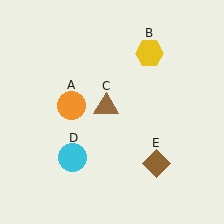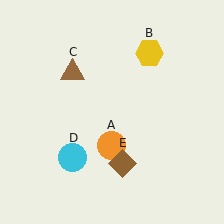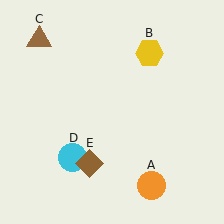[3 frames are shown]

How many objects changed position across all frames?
3 objects changed position: orange circle (object A), brown triangle (object C), brown diamond (object E).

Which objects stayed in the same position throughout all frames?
Yellow hexagon (object B) and cyan circle (object D) remained stationary.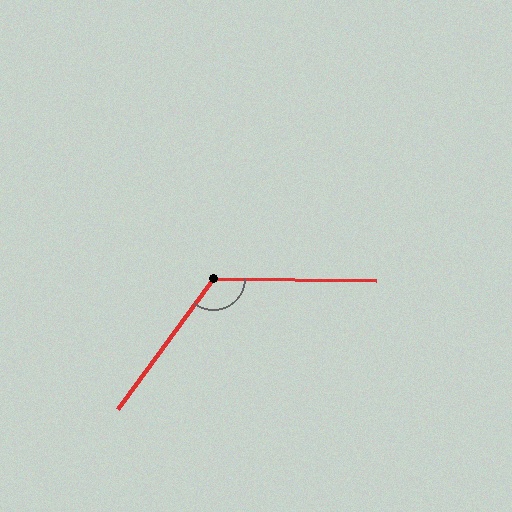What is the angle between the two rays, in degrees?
Approximately 126 degrees.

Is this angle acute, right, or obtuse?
It is obtuse.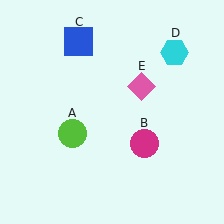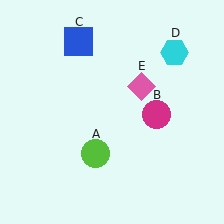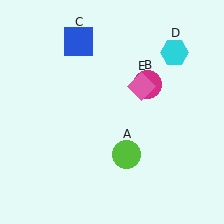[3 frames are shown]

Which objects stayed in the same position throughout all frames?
Blue square (object C) and cyan hexagon (object D) and pink diamond (object E) remained stationary.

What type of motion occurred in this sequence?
The lime circle (object A), magenta circle (object B) rotated counterclockwise around the center of the scene.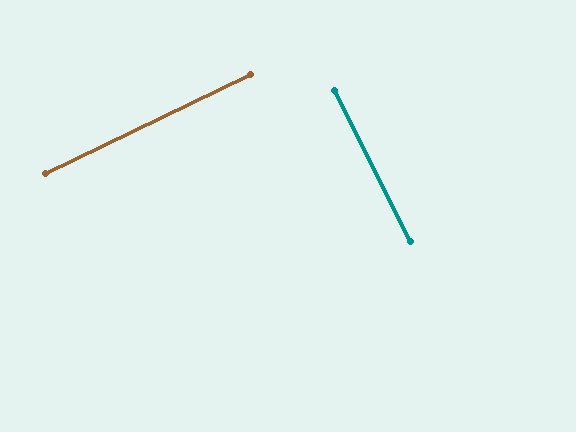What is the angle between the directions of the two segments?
Approximately 89 degrees.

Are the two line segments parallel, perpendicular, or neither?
Perpendicular — they meet at approximately 89°.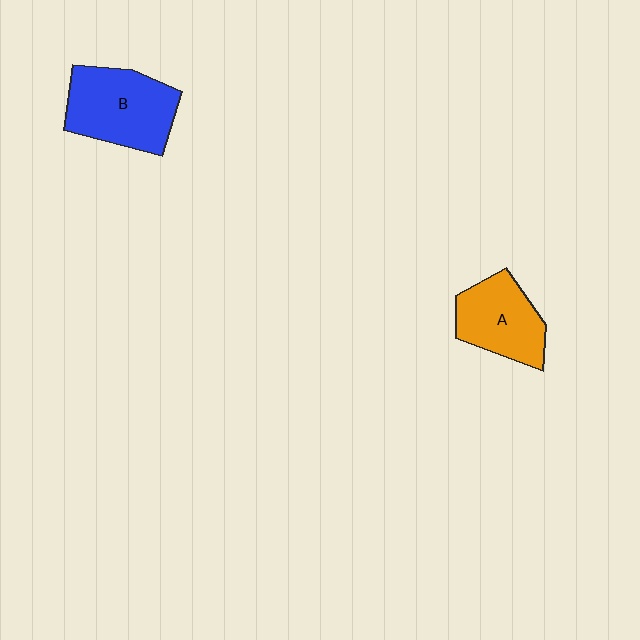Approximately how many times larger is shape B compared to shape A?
Approximately 1.3 times.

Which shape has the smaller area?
Shape A (orange).